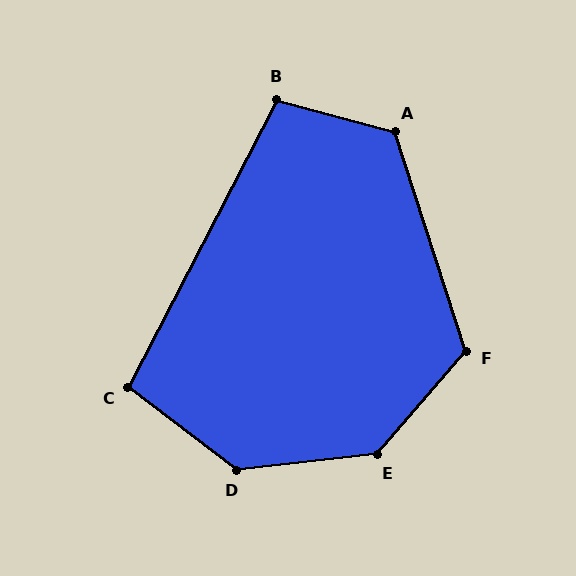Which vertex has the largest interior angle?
E, at approximately 137 degrees.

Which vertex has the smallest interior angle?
C, at approximately 100 degrees.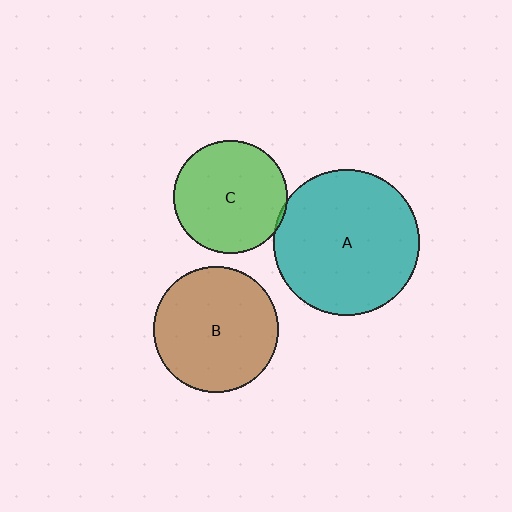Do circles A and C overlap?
Yes.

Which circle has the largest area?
Circle A (teal).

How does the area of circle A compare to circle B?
Approximately 1.4 times.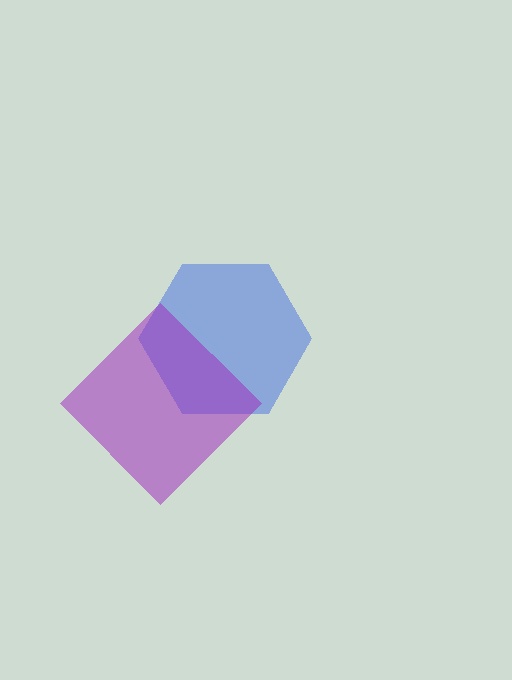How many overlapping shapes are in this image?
There are 2 overlapping shapes in the image.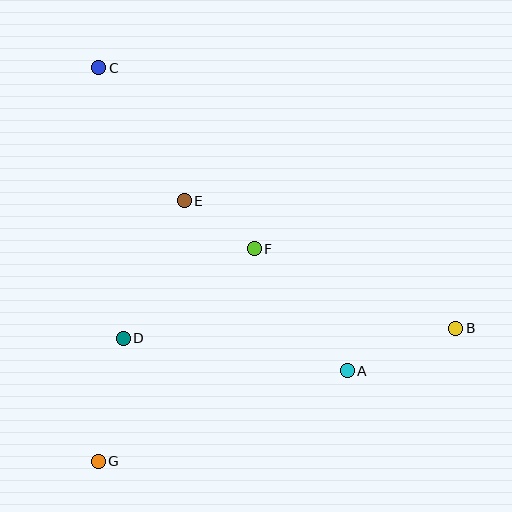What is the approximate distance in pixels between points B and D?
The distance between B and D is approximately 333 pixels.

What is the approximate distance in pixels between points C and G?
The distance between C and G is approximately 393 pixels.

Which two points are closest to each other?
Points E and F are closest to each other.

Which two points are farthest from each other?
Points B and C are farthest from each other.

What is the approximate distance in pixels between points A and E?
The distance between A and E is approximately 236 pixels.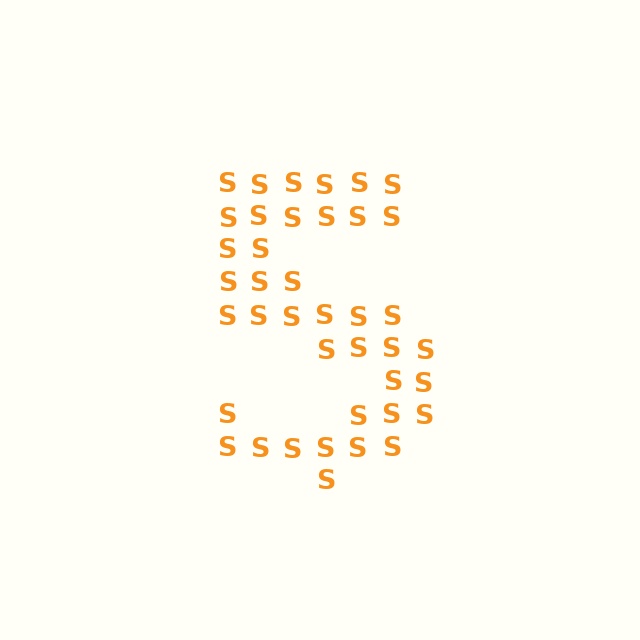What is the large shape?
The large shape is the letter S.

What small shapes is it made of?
It is made of small letter S's.